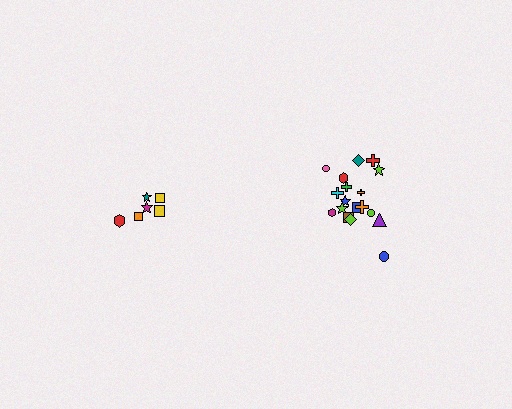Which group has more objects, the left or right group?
The right group.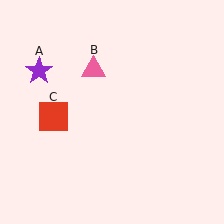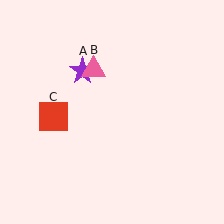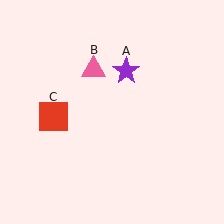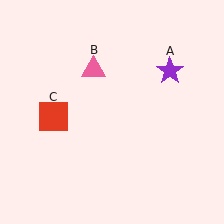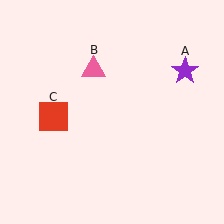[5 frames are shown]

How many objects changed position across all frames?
1 object changed position: purple star (object A).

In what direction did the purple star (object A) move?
The purple star (object A) moved right.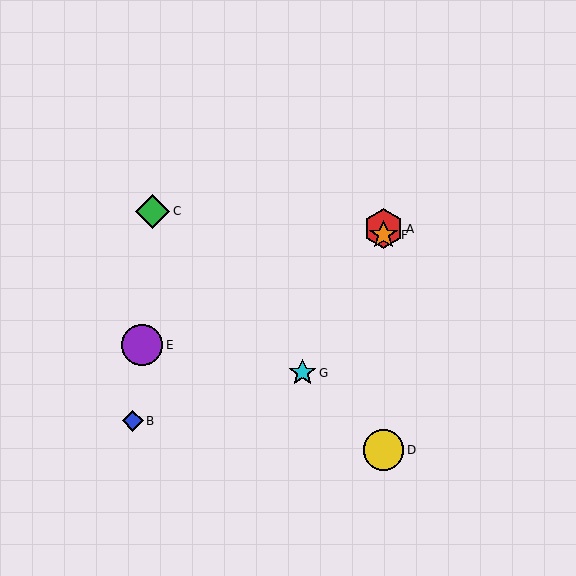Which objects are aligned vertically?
Objects A, D, F are aligned vertically.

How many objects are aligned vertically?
3 objects (A, D, F) are aligned vertically.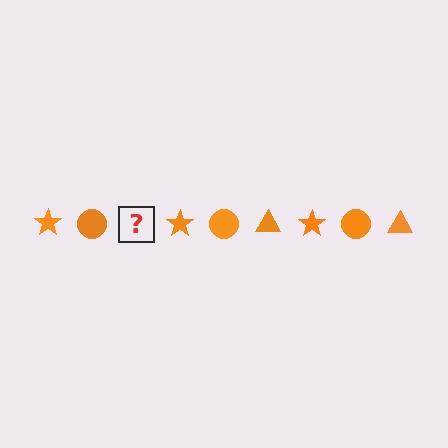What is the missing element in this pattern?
The missing element is an orange triangle.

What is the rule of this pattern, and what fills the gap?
The rule is that the pattern cycles through star, circle, triangle shapes in orange. The gap should be filled with an orange triangle.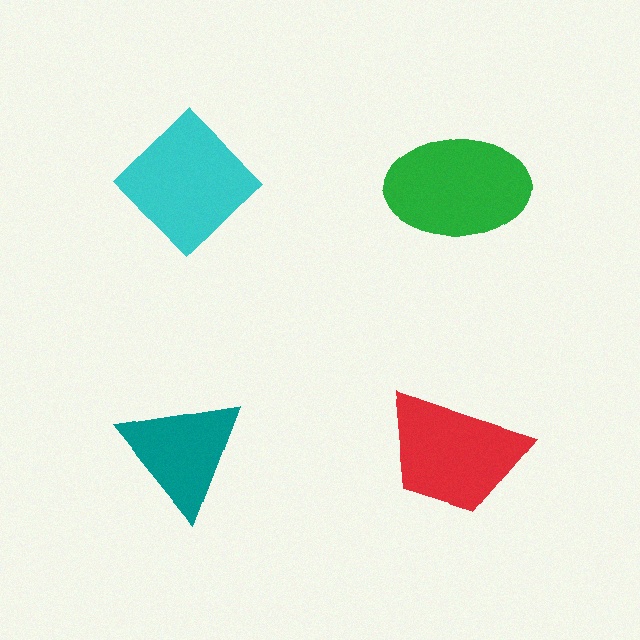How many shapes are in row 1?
2 shapes.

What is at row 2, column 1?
A teal triangle.